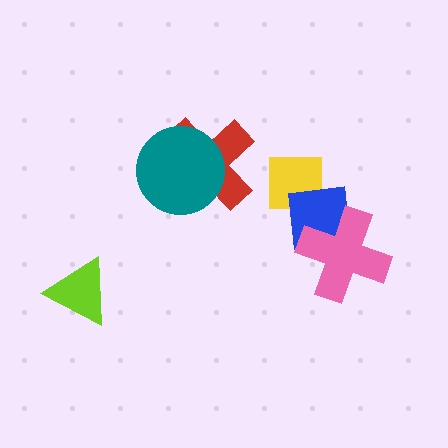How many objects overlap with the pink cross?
1 object overlaps with the pink cross.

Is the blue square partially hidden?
Yes, it is partially covered by another shape.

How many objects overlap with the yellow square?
1 object overlaps with the yellow square.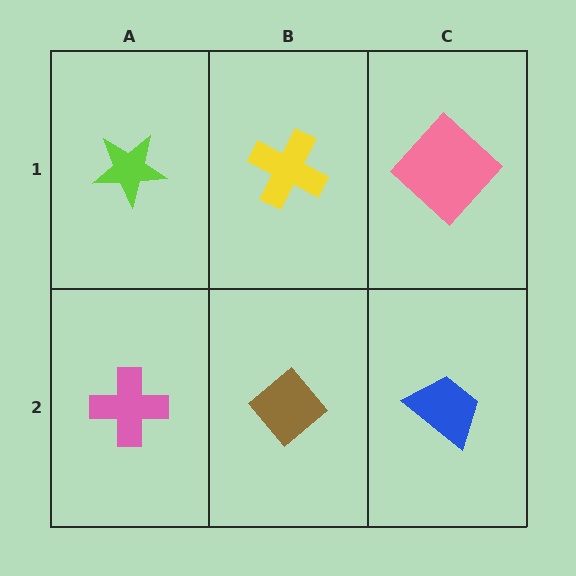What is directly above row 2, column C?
A pink diamond.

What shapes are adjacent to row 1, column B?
A brown diamond (row 2, column B), a lime star (row 1, column A), a pink diamond (row 1, column C).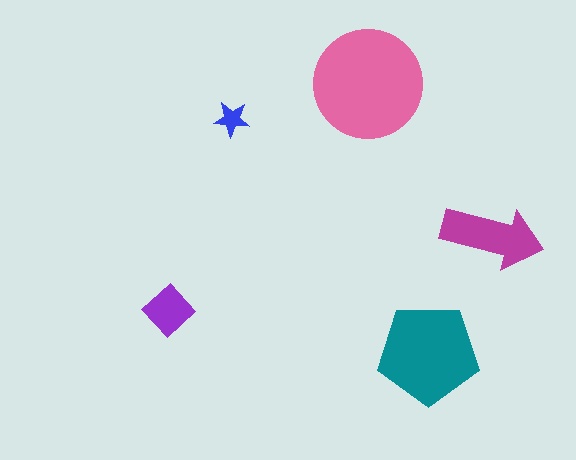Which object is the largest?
The pink circle.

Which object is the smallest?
The blue star.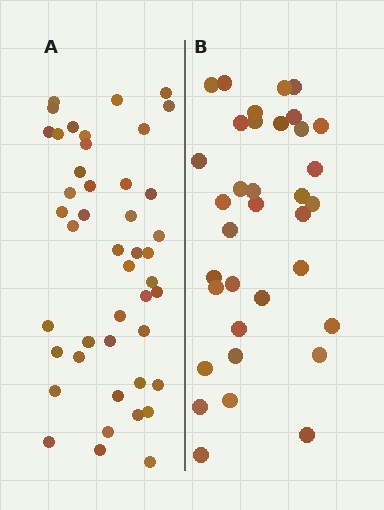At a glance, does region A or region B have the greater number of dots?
Region A (the left region) has more dots.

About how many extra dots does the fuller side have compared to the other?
Region A has roughly 10 or so more dots than region B.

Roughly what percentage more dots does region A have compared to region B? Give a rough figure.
About 30% more.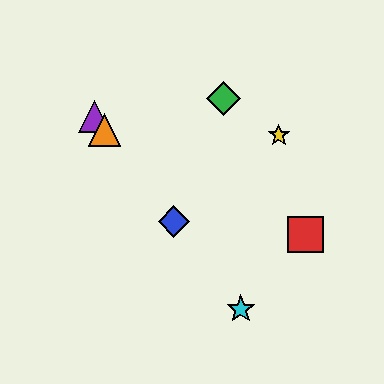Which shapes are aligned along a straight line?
The blue diamond, the purple triangle, the orange triangle, the cyan star are aligned along a straight line.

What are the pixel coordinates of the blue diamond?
The blue diamond is at (174, 221).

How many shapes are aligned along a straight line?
4 shapes (the blue diamond, the purple triangle, the orange triangle, the cyan star) are aligned along a straight line.